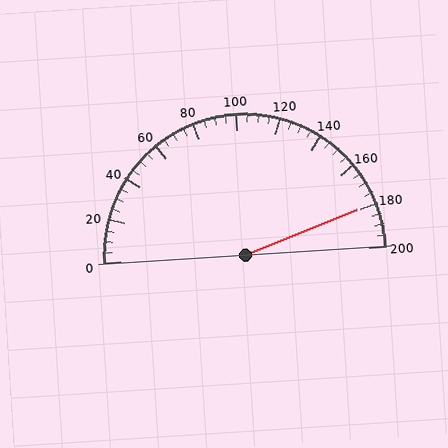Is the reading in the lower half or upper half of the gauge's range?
The reading is in the upper half of the range (0 to 200).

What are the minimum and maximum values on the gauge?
The gauge ranges from 0 to 200.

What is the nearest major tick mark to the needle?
The nearest major tick mark is 180.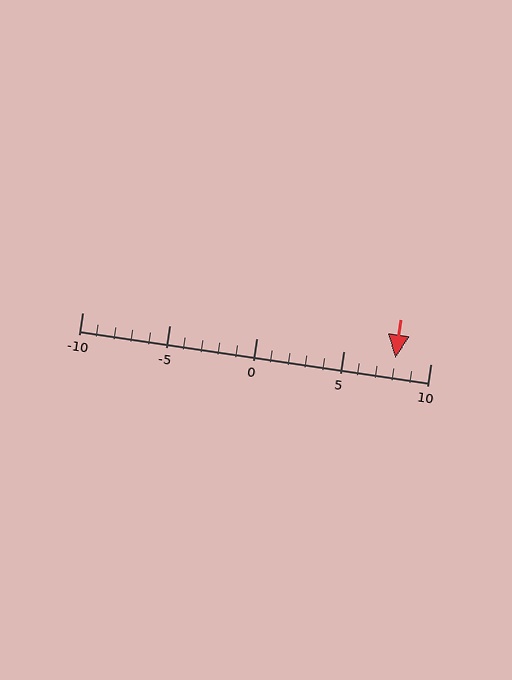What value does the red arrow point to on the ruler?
The red arrow points to approximately 8.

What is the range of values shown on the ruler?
The ruler shows values from -10 to 10.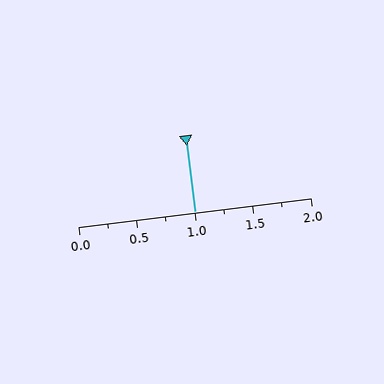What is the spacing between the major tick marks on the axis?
The major ticks are spaced 0.5 apart.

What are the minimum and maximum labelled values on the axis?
The axis runs from 0.0 to 2.0.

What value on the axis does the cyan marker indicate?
The marker indicates approximately 1.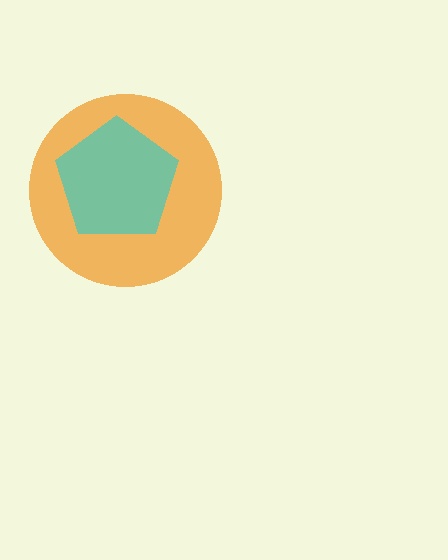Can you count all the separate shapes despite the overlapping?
Yes, there are 2 separate shapes.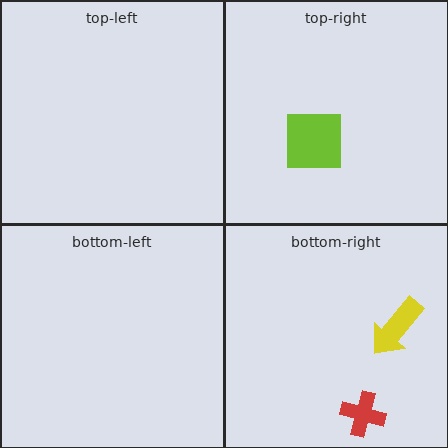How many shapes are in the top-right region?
1.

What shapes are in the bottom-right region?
The red cross, the yellow arrow.